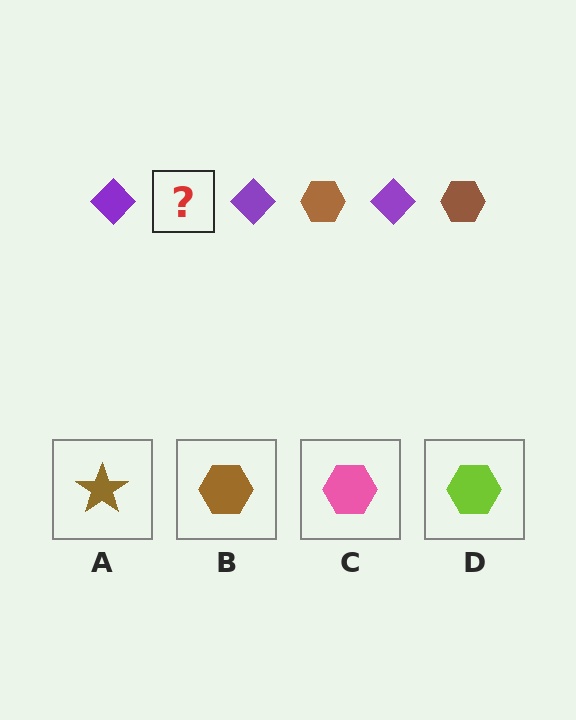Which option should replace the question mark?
Option B.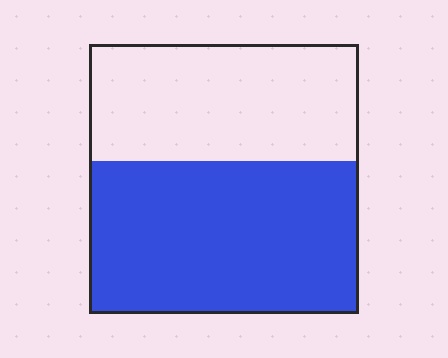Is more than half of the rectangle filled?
Yes.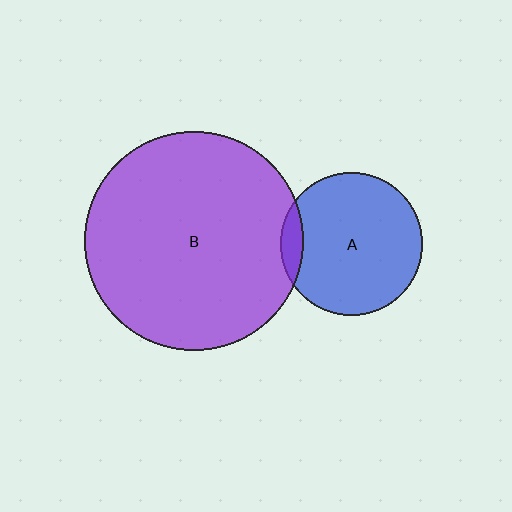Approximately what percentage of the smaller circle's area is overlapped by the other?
Approximately 10%.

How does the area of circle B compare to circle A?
Approximately 2.4 times.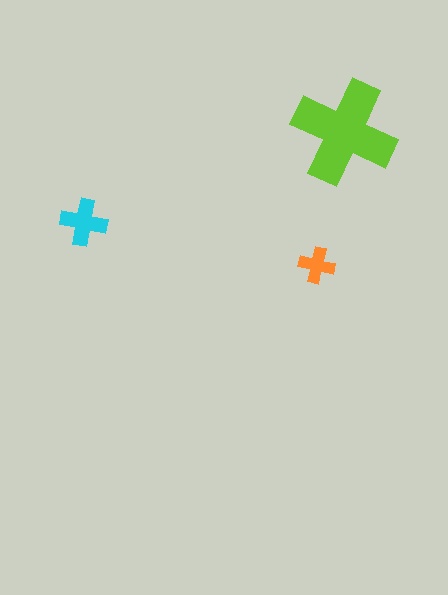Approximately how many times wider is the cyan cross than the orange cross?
About 1.5 times wider.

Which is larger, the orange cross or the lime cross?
The lime one.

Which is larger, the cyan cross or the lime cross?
The lime one.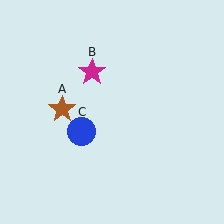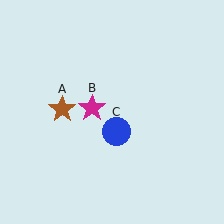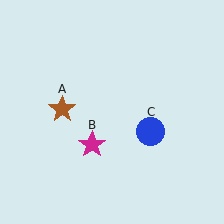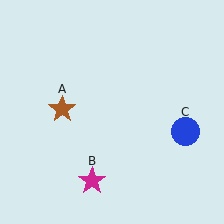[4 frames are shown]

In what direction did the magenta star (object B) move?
The magenta star (object B) moved down.